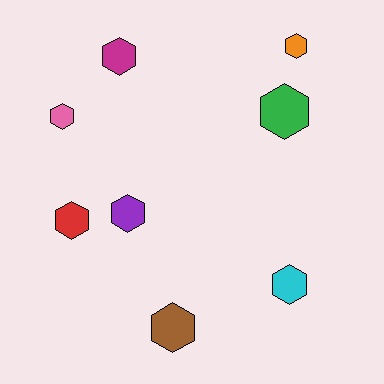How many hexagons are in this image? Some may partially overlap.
There are 8 hexagons.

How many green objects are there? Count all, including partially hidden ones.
There is 1 green object.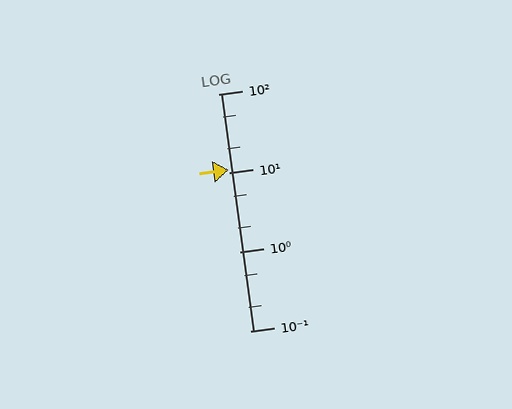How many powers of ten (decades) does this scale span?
The scale spans 3 decades, from 0.1 to 100.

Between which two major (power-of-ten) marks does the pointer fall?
The pointer is between 10 and 100.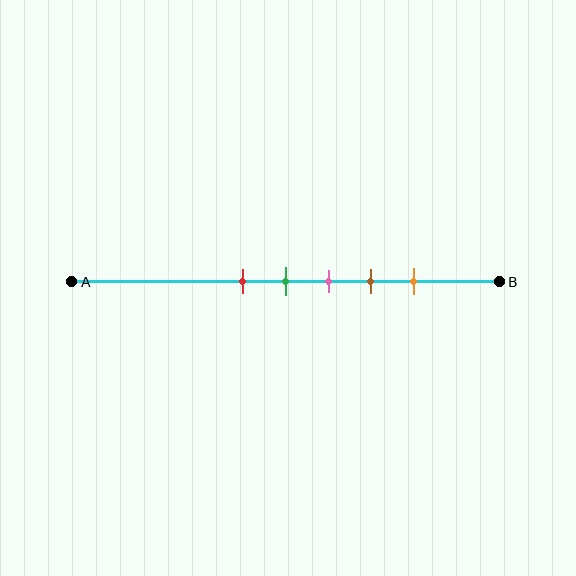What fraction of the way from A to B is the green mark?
The green mark is approximately 50% (0.5) of the way from A to B.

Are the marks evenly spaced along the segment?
Yes, the marks are approximately evenly spaced.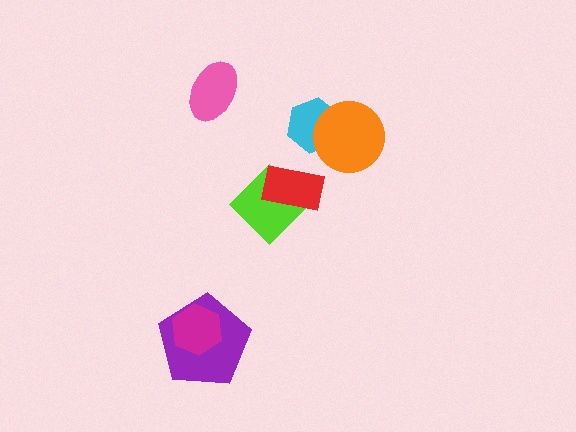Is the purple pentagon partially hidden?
Yes, it is partially covered by another shape.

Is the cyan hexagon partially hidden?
Yes, it is partially covered by another shape.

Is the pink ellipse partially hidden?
No, no other shape covers it.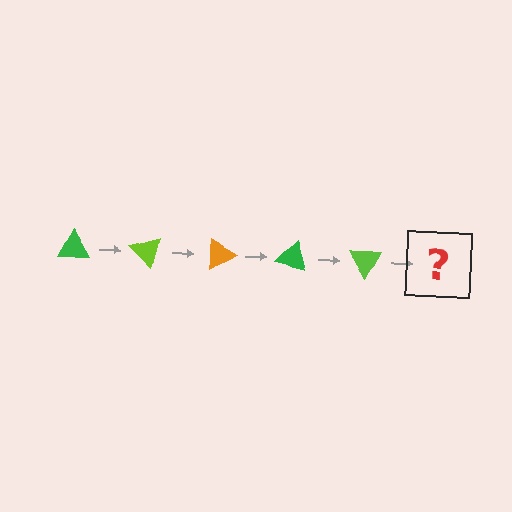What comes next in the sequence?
The next element should be an orange triangle, rotated 225 degrees from the start.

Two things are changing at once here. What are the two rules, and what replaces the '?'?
The two rules are that it rotates 45 degrees each step and the color cycles through green, lime, and orange. The '?' should be an orange triangle, rotated 225 degrees from the start.